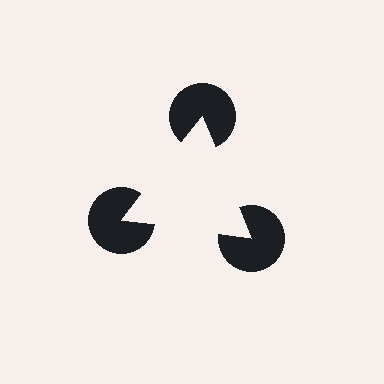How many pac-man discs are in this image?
There are 3 — one at each vertex of the illusory triangle.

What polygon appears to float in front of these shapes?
An illusory triangle — its edges are inferred from the aligned wedge cuts in the pac-man discs, not physically drawn.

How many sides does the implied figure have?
3 sides.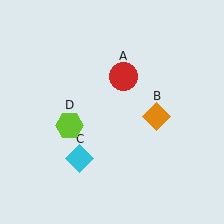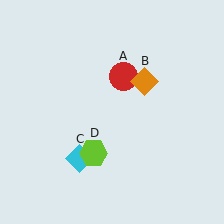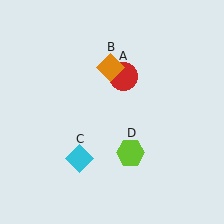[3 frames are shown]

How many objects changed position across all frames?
2 objects changed position: orange diamond (object B), lime hexagon (object D).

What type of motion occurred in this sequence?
The orange diamond (object B), lime hexagon (object D) rotated counterclockwise around the center of the scene.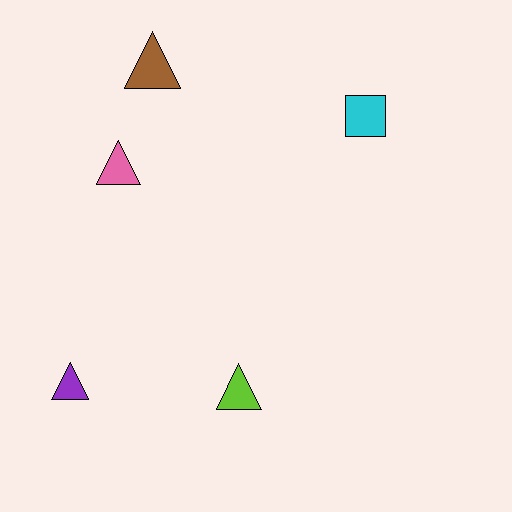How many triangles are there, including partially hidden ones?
There are 4 triangles.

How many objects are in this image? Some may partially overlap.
There are 5 objects.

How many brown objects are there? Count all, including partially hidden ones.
There is 1 brown object.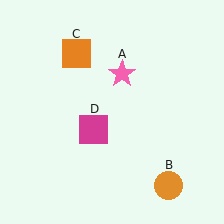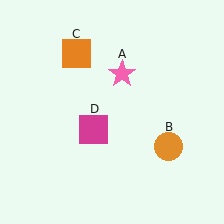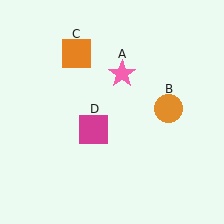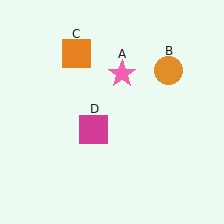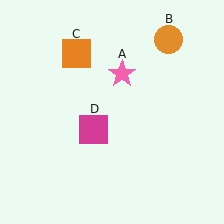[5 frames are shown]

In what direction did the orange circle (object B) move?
The orange circle (object B) moved up.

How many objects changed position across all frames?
1 object changed position: orange circle (object B).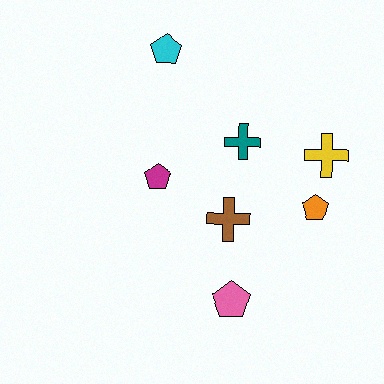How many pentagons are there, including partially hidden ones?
There are 4 pentagons.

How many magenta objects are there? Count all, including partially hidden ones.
There is 1 magenta object.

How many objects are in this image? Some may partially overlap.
There are 7 objects.